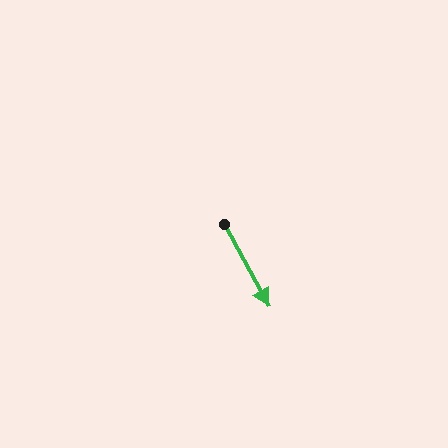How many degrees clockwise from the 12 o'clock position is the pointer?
Approximately 151 degrees.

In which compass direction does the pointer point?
Southeast.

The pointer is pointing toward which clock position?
Roughly 5 o'clock.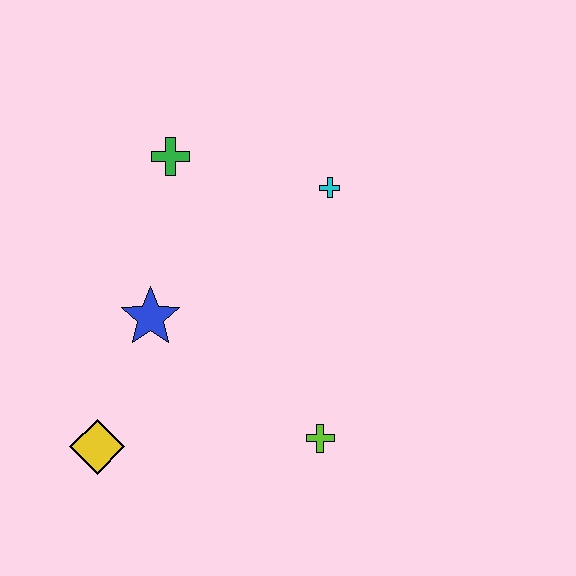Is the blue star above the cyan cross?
No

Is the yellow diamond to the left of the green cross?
Yes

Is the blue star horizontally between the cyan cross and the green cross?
No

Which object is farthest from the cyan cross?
The yellow diamond is farthest from the cyan cross.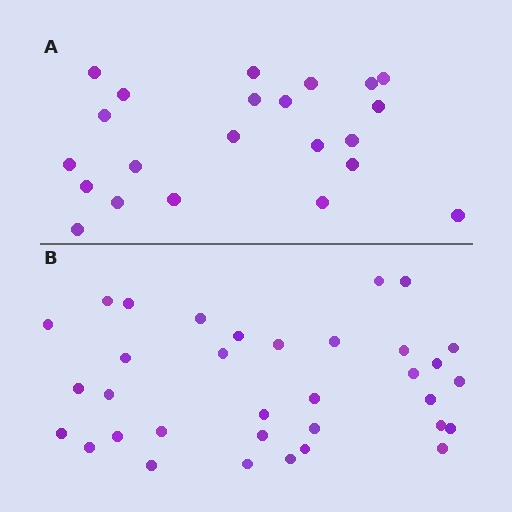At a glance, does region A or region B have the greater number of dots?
Region B (the bottom region) has more dots.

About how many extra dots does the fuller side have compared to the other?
Region B has roughly 12 or so more dots than region A.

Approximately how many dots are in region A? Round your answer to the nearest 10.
About 20 dots. (The exact count is 22, which rounds to 20.)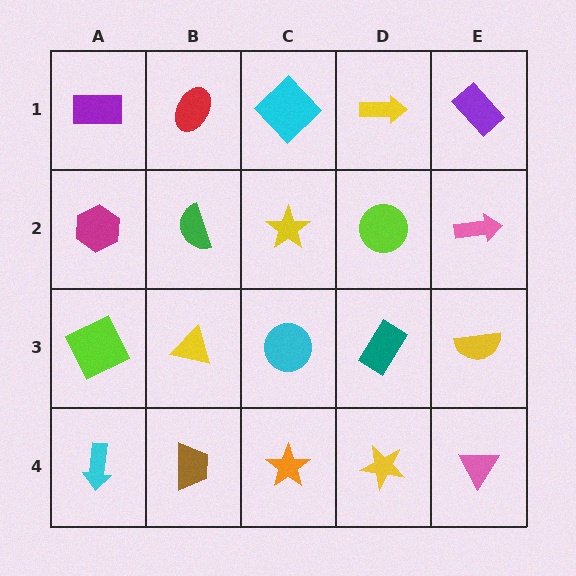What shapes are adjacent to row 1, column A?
A magenta hexagon (row 2, column A), a red ellipse (row 1, column B).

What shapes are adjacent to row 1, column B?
A green semicircle (row 2, column B), a purple rectangle (row 1, column A), a cyan diamond (row 1, column C).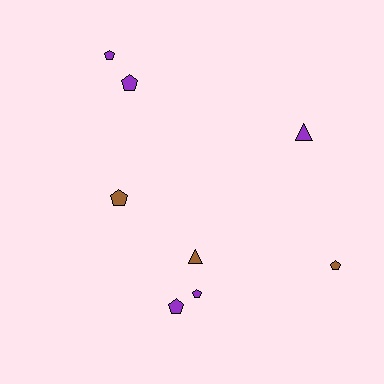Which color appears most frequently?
Purple, with 5 objects.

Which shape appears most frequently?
Pentagon, with 6 objects.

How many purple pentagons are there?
There are 4 purple pentagons.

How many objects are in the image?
There are 8 objects.